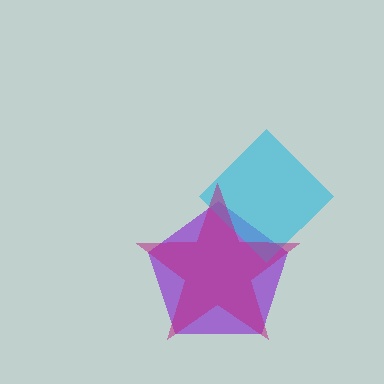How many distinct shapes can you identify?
There are 3 distinct shapes: a purple pentagon, a cyan diamond, a magenta star.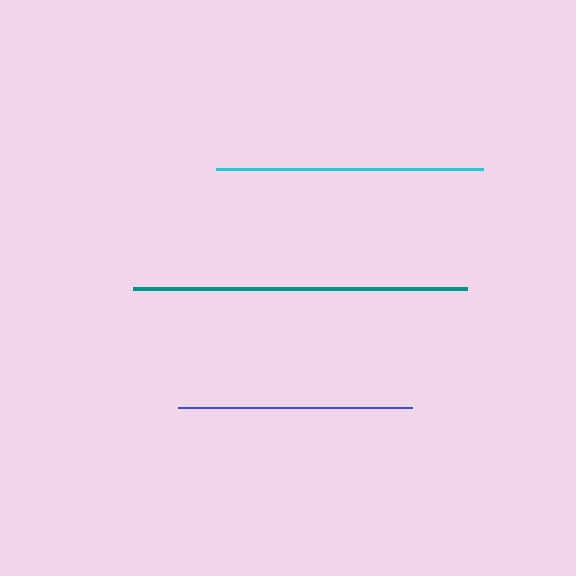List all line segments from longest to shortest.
From longest to shortest: teal, cyan, blue.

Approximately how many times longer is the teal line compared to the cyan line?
The teal line is approximately 1.3 times the length of the cyan line.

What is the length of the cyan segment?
The cyan segment is approximately 267 pixels long.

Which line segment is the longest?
The teal line is the longest at approximately 334 pixels.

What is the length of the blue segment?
The blue segment is approximately 234 pixels long.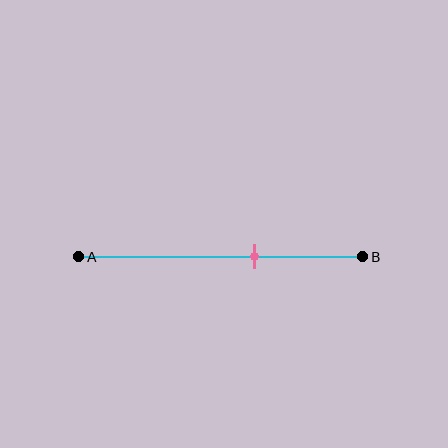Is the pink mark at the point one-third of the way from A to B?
No, the mark is at about 60% from A, not at the 33% one-third point.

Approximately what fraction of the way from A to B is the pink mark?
The pink mark is approximately 60% of the way from A to B.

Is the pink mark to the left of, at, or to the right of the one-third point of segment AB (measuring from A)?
The pink mark is to the right of the one-third point of segment AB.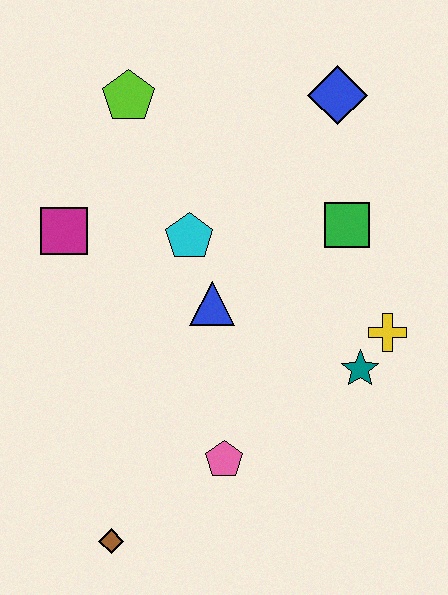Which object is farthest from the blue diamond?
The brown diamond is farthest from the blue diamond.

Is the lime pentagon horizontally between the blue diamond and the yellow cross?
No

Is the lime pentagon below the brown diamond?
No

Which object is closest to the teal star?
The yellow cross is closest to the teal star.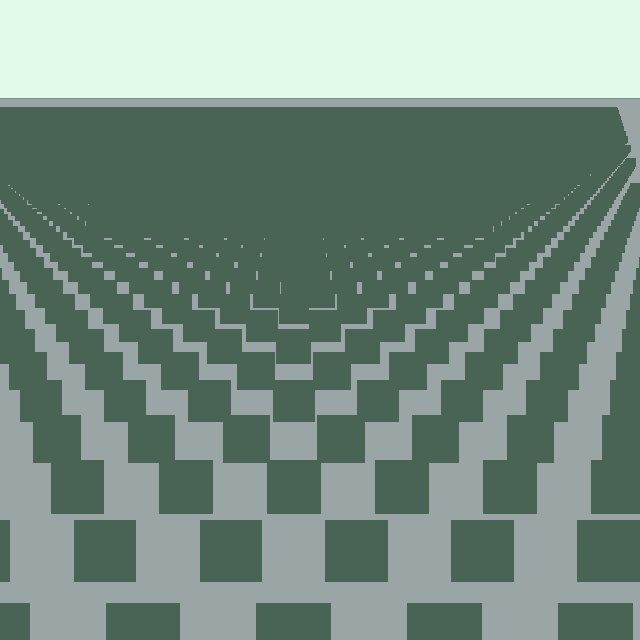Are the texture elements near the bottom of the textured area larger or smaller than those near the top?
Larger. Near the bottom, elements are closer to the viewer and appear at a bigger on-screen size.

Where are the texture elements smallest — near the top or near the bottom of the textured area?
Near the top.